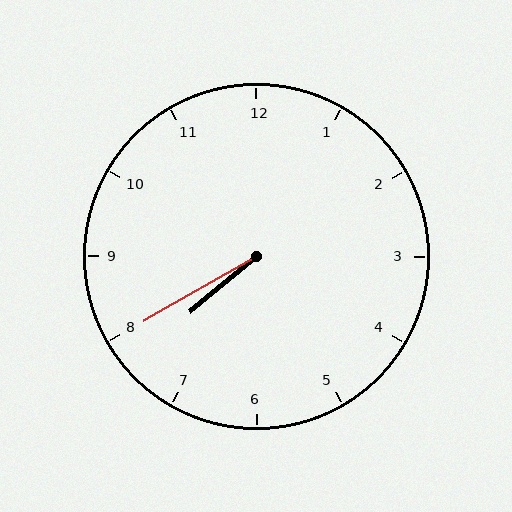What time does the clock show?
7:40.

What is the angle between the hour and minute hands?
Approximately 10 degrees.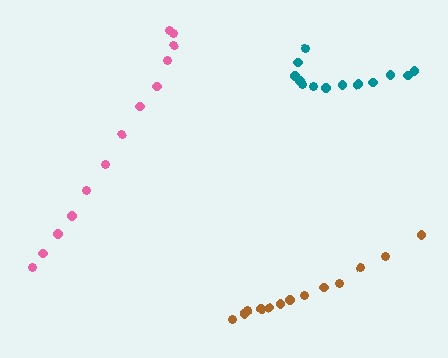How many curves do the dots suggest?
There are 3 distinct paths.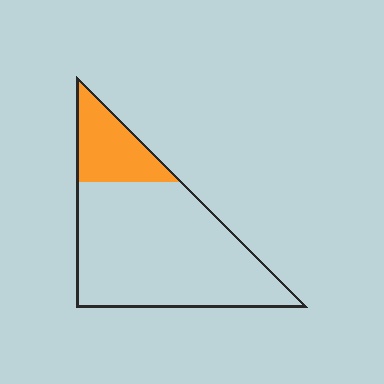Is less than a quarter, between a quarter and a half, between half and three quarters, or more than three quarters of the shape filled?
Less than a quarter.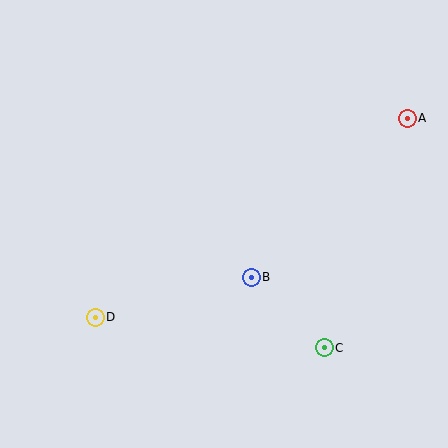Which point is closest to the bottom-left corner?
Point D is closest to the bottom-left corner.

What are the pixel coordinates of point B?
Point B is at (251, 277).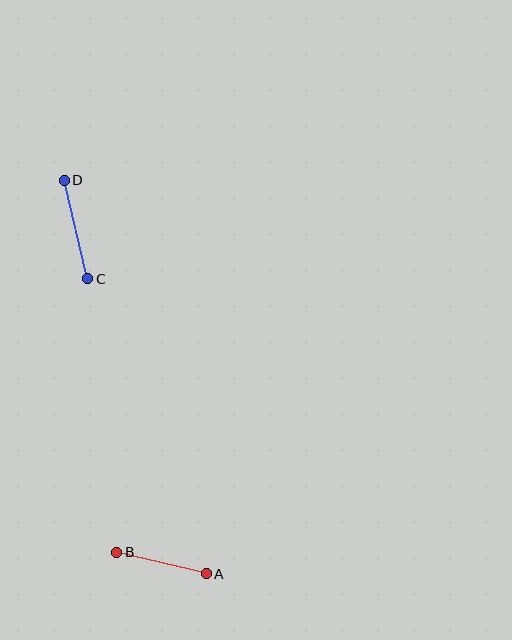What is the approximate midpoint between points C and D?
The midpoint is at approximately (76, 229) pixels.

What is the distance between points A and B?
The distance is approximately 92 pixels.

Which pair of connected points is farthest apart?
Points C and D are farthest apart.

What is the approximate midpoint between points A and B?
The midpoint is at approximately (162, 563) pixels.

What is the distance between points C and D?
The distance is approximately 101 pixels.